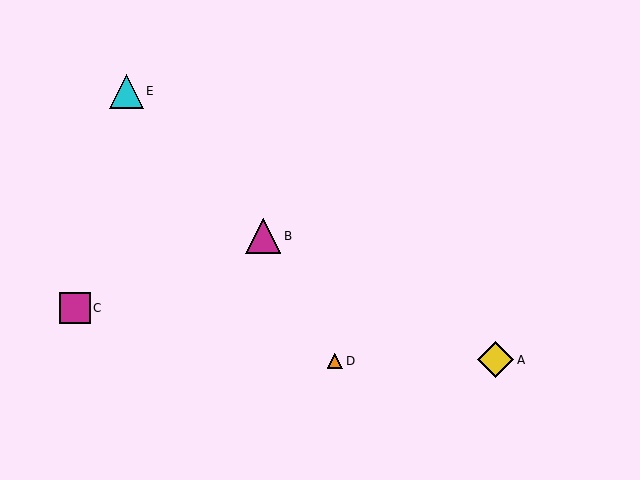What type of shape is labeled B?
Shape B is a magenta triangle.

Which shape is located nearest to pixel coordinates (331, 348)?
The orange triangle (labeled D) at (335, 361) is nearest to that location.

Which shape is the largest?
The yellow diamond (labeled A) is the largest.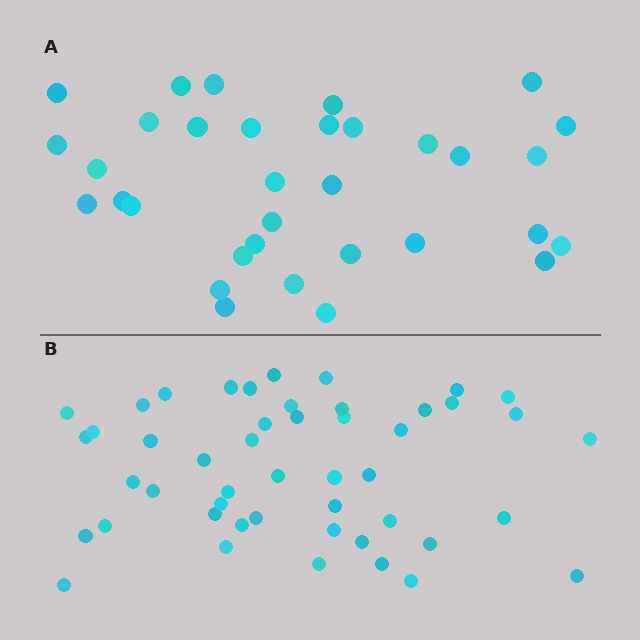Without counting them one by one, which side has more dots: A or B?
Region B (the bottom region) has more dots.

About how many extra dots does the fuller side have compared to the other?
Region B has approximately 15 more dots than region A.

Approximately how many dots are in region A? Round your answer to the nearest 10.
About 30 dots. (The exact count is 33, which rounds to 30.)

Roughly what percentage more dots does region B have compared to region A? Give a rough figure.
About 45% more.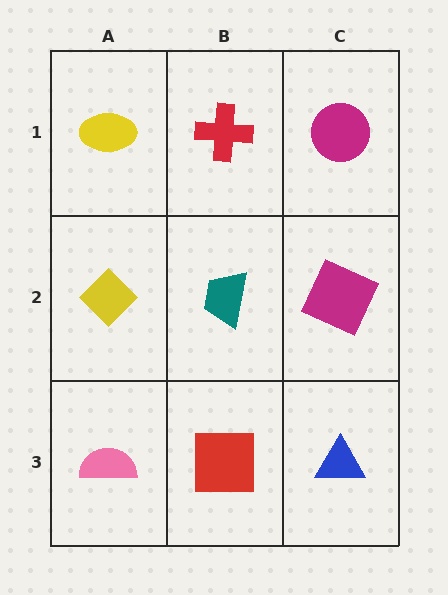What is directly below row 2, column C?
A blue triangle.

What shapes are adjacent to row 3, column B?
A teal trapezoid (row 2, column B), a pink semicircle (row 3, column A), a blue triangle (row 3, column C).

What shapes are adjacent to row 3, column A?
A yellow diamond (row 2, column A), a red square (row 3, column B).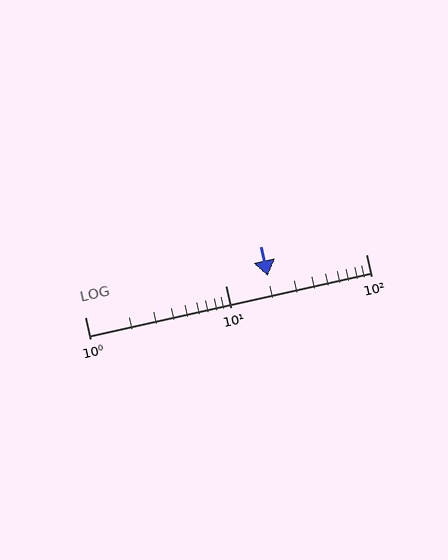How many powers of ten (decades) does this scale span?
The scale spans 2 decades, from 1 to 100.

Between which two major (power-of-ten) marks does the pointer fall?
The pointer is between 10 and 100.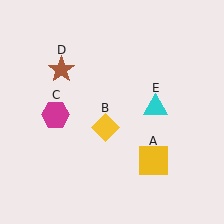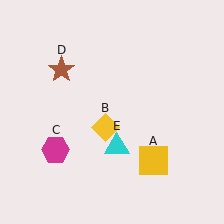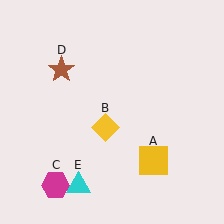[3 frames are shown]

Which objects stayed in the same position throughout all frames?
Yellow square (object A) and yellow diamond (object B) and brown star (object D) remained stationary.